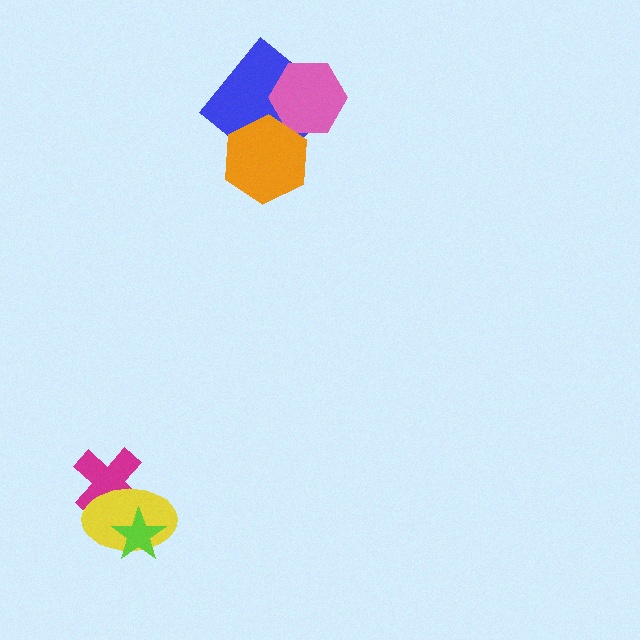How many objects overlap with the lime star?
1 object overlaps with the lime star.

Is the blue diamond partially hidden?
Yes, it is partially covered by another shape.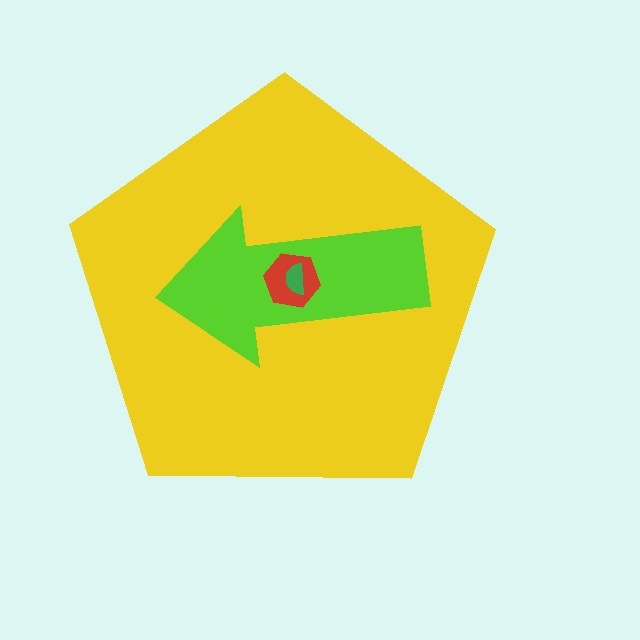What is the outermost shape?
The yellow pentagon.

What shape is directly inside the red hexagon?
The green semicircle.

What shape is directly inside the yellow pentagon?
The lime arrow.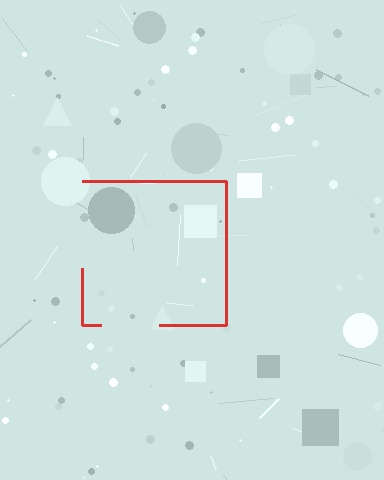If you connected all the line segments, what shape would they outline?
They would outline a square.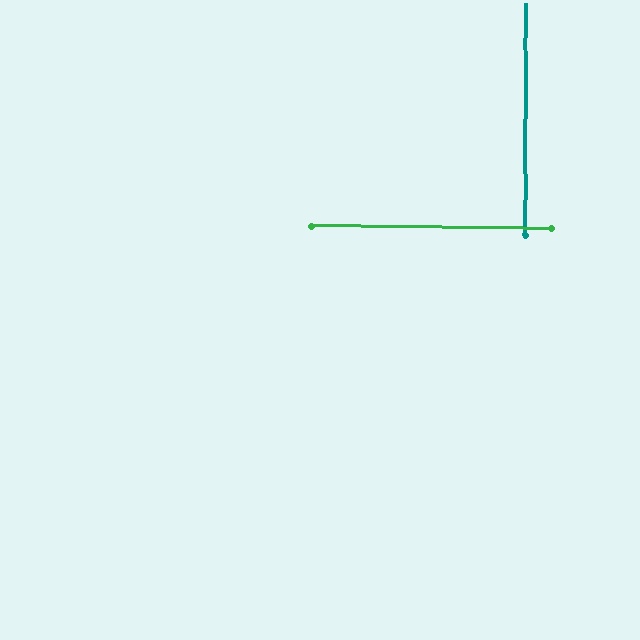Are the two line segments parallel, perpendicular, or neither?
Perpendicular — they meet at approximately 90°.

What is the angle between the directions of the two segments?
Approximately 90 degrees.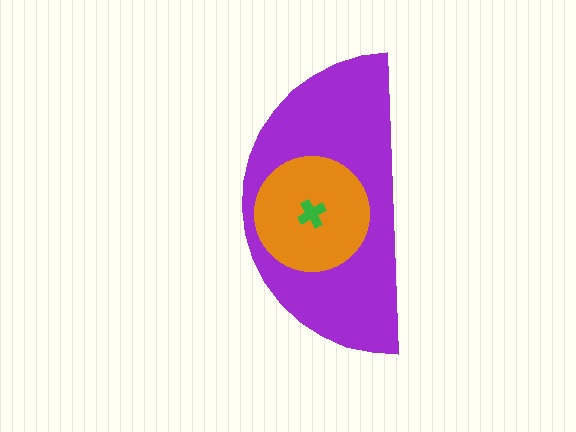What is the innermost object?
The green cross.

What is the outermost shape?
The purple semicircle.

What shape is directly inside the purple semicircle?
The orange circle.